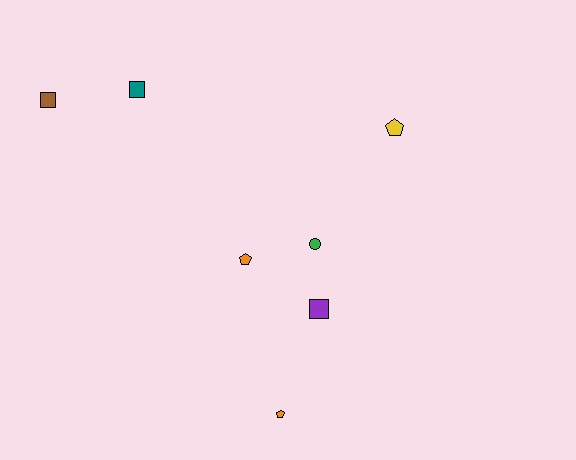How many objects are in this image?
There are 7 objects.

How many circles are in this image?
There is 1 circle.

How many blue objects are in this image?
There are no blue objects.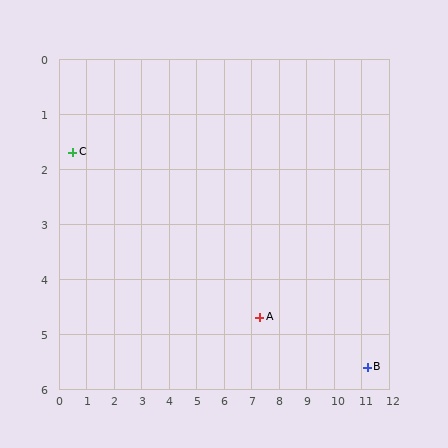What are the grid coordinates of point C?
Point C is at approximately (0.5, 1.7).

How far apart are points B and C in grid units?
Points B and C are about 11.4 grid units apart.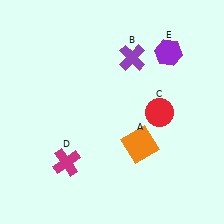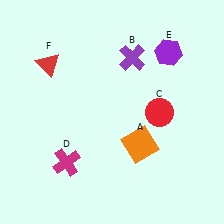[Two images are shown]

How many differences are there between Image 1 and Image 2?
There is 1 difference between the two images.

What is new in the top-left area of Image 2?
A red triangle (F) was added in the top-left area of Image 2.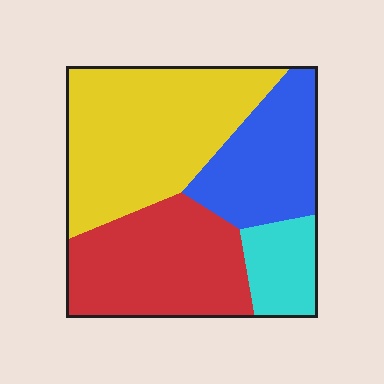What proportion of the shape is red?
Red covers 29% of the shape.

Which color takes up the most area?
Yellow, at roughly 40%.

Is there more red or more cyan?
Red.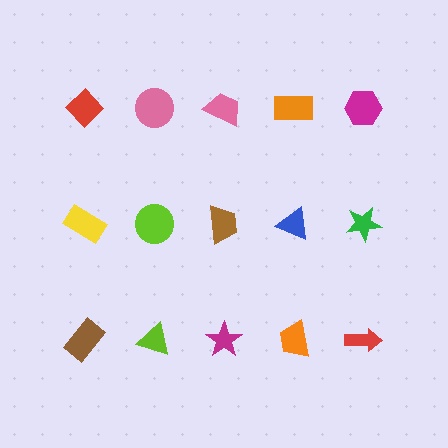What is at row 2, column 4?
A blue triangle.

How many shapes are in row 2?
5 shapes.